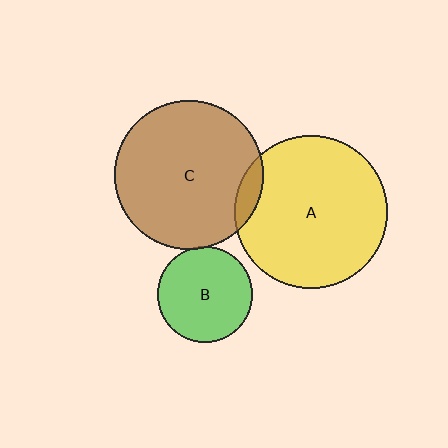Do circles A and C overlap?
Yes.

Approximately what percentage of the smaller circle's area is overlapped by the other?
Approximately 5%.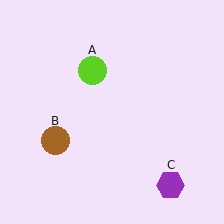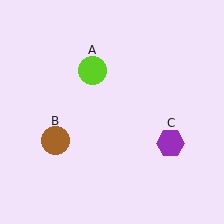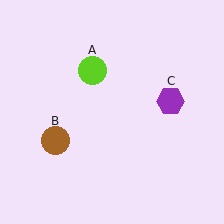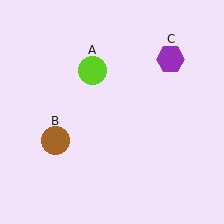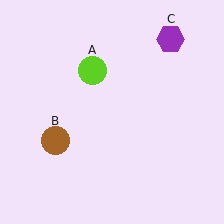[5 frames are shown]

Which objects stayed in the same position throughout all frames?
Lime circle (object A) and brown circle (object B) remained stationary.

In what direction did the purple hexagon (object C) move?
The purple hexagon (object C) moved up.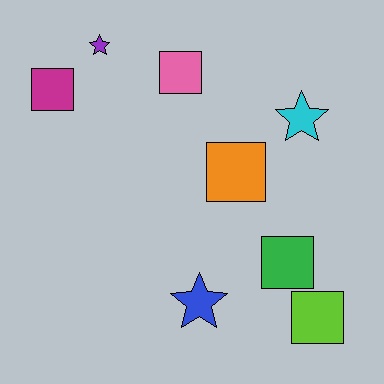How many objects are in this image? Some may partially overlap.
There are 8 objects.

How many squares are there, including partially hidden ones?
There are 5 squares.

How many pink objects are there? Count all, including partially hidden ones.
There is 1 pink object.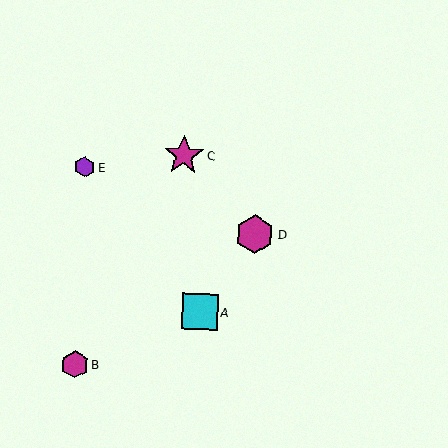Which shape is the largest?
The magenta star (labeled C) is the largest.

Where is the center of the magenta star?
The center of the magenta star is at (184, 155).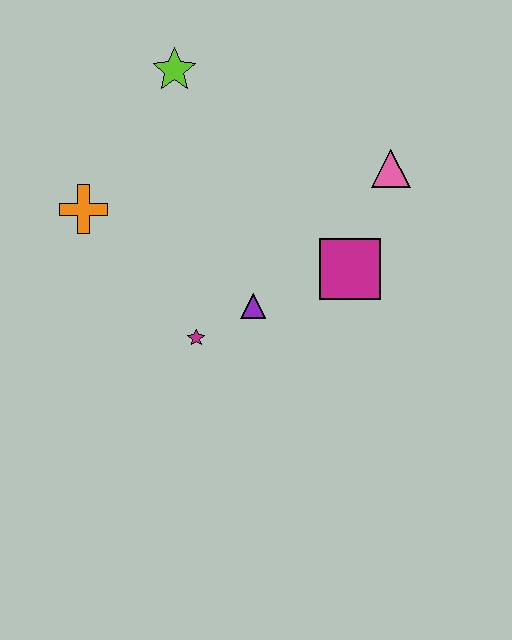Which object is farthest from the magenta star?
The lime star is farthest from the magenta star.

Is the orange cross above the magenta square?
Yes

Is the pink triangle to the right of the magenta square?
Yes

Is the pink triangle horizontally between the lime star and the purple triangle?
No